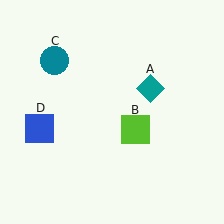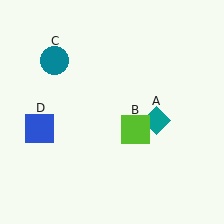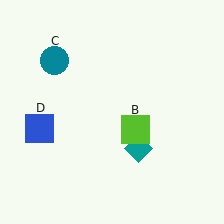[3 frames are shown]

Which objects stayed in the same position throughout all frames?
Lime square (object B) and teal circle (object C) and blue square (object D) remained stationary.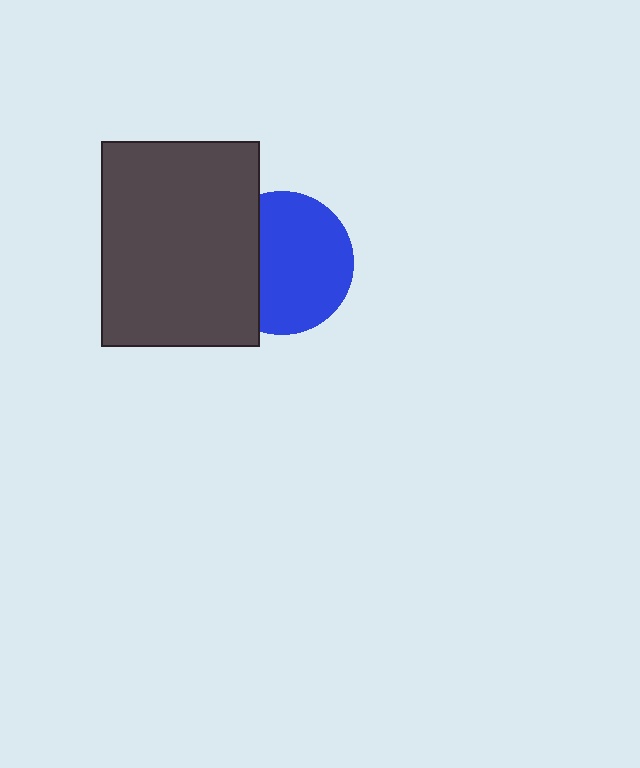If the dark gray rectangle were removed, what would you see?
You would see the complete blue circle.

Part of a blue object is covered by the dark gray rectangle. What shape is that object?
It is a circle.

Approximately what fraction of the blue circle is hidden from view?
Roughly 30% of the blue circle is hidden behind the dark gray rectangle.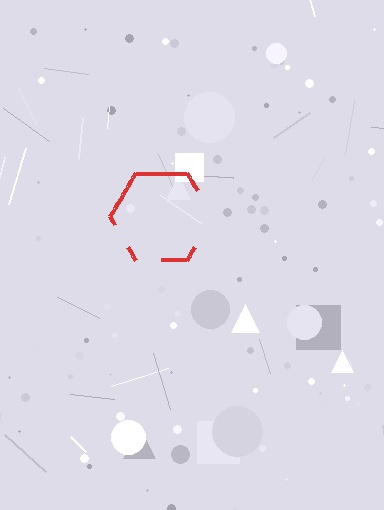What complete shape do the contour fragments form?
The contour fragments form a hexagon.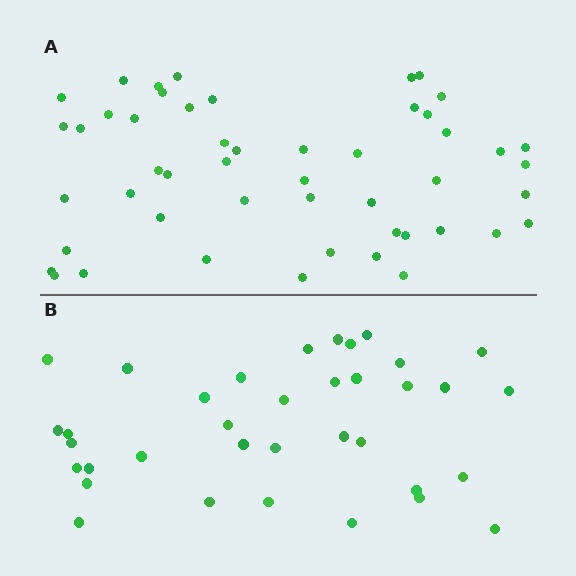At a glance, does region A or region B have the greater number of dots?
Region A (the top region) has more dots.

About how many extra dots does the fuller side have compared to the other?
Region A has approximately 15 more dots than region B.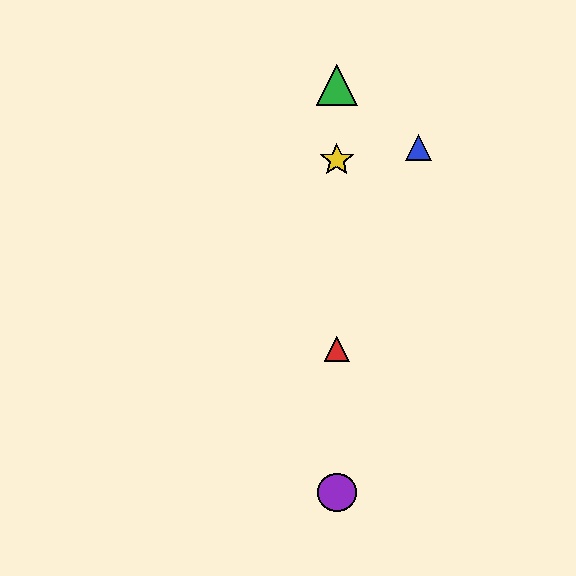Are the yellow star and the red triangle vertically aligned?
Yes, both are at x≈337.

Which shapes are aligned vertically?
The red triangle, the green triangle, the yellow star, the purple circle are aligned vertically.